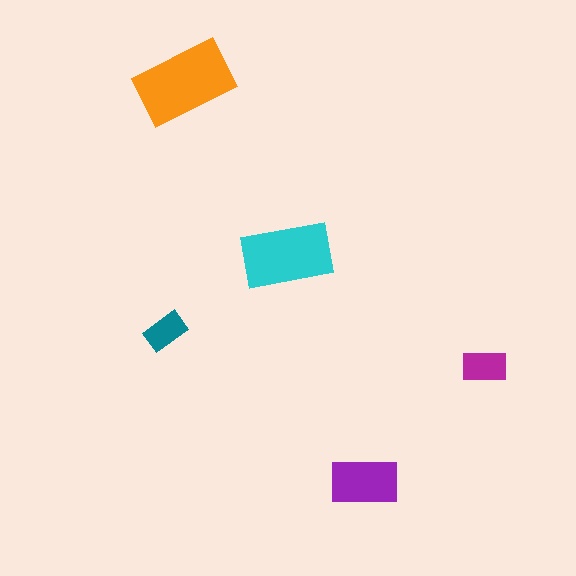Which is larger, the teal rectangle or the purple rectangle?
The purple one.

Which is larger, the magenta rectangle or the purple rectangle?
The purple one.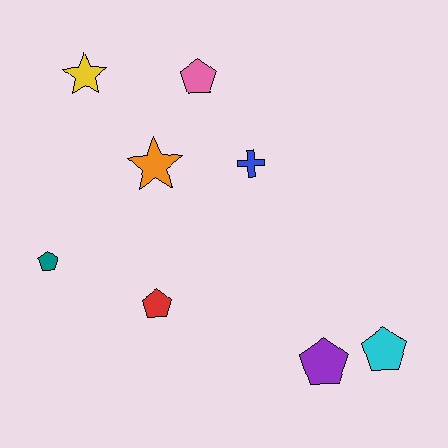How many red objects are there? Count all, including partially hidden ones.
There is 1 red object.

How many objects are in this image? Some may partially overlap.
There are 8 objects.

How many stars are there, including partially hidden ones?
There are 2 stars.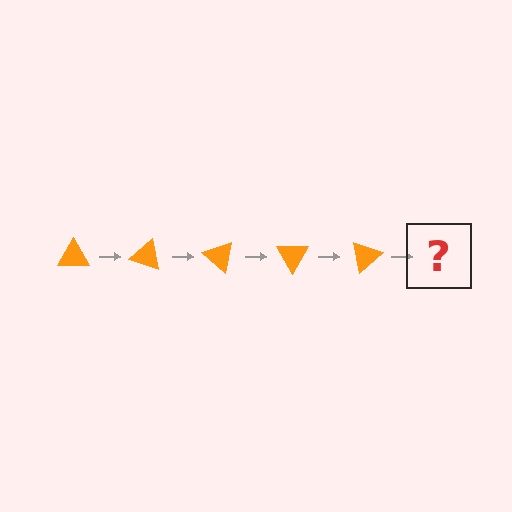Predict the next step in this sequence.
The next step is an orange triangle rotated 100 degrees.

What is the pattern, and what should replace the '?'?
The pattern is that the triangle rotates 20 degrees each step. The '?' should be an orange triangle rotated 100 degrees.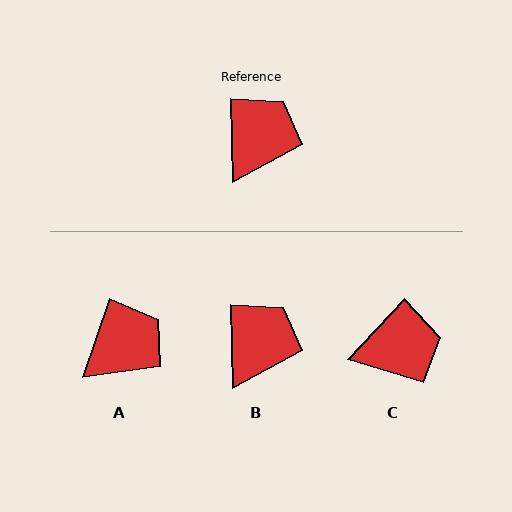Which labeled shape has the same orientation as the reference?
B.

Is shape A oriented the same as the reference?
No, it is off by about 21 degrees.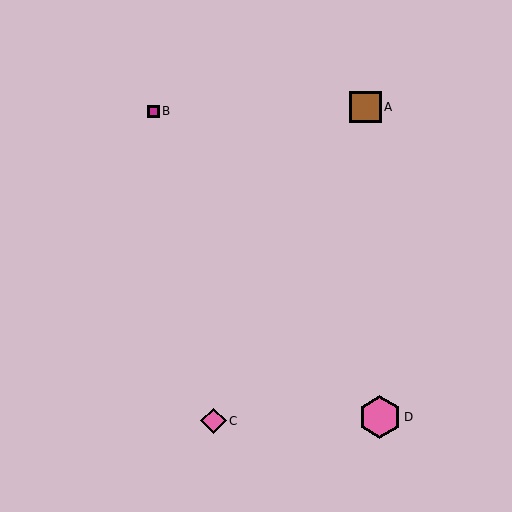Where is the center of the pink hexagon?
The center of the pink hexagon is at (380, 417).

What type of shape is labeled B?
Shape B is a magenta square.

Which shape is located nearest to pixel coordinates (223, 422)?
The pink diamond (labeled C) at (213, 421) is nearest to that location.